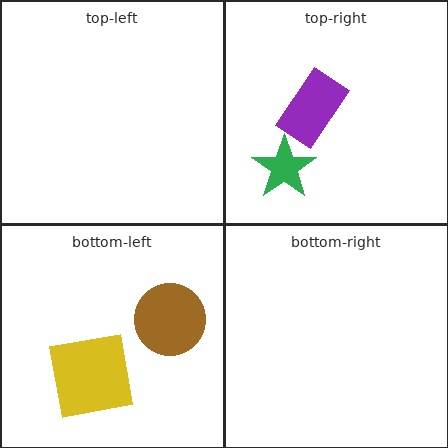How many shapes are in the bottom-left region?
2.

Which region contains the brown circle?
The bottom-left region.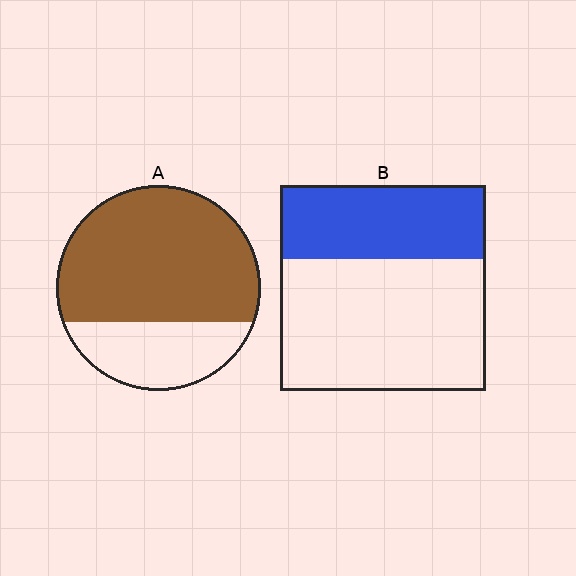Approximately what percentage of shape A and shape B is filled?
A is approximately 70% and B is approximately 35%.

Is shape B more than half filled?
No.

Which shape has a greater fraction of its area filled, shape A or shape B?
Shape A.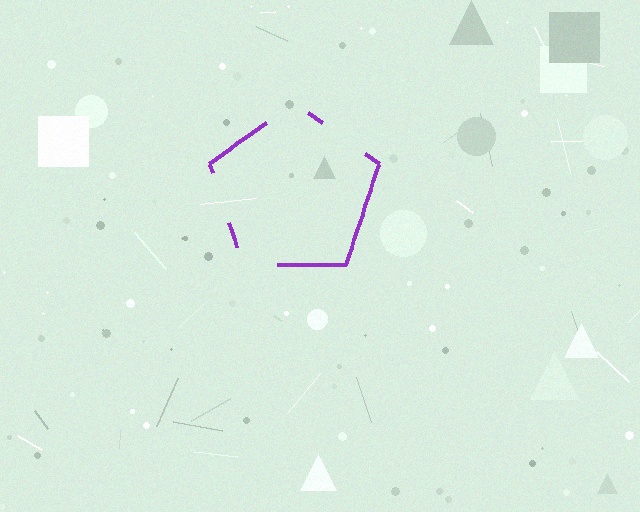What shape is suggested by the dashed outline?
The dashed outline suggests a pentagon.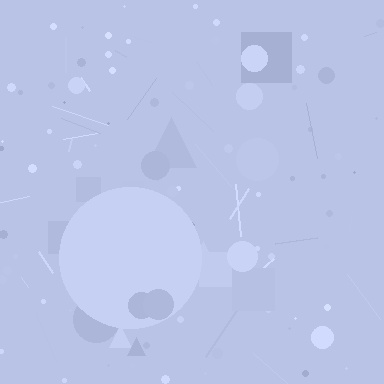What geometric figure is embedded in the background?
A circle is embedded in the background.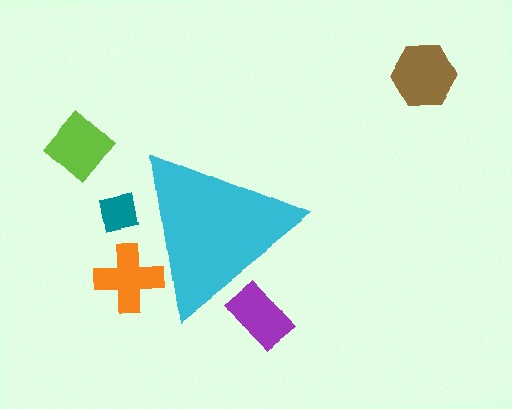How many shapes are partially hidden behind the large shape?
3 shapes are partially hidden.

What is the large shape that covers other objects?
A cyan triangle.